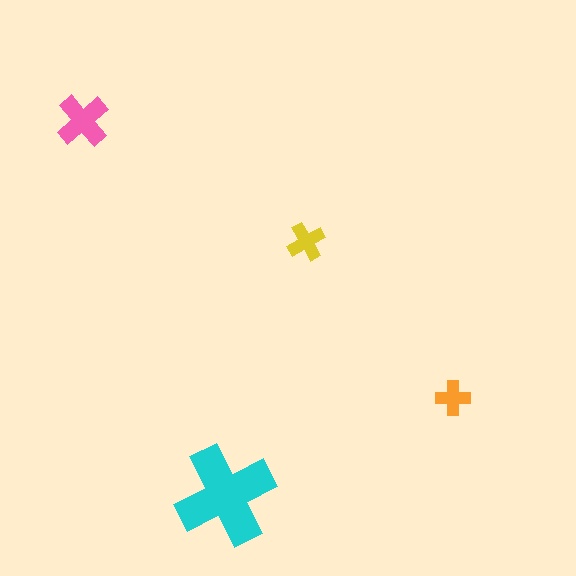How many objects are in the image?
There are 4 objects in the image.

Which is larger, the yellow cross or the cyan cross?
The cyan one.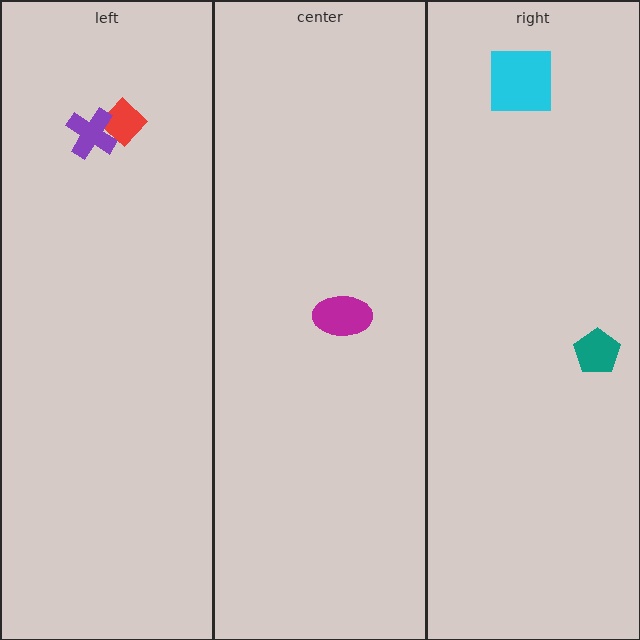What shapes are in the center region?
The magenta ellipse.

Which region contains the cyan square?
The right region.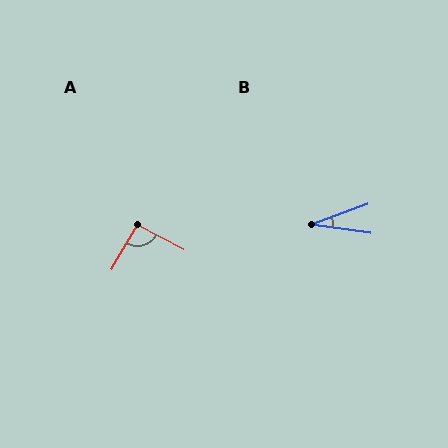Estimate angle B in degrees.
Approximately 28 degrees.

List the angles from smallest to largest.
B (28°), A (92°).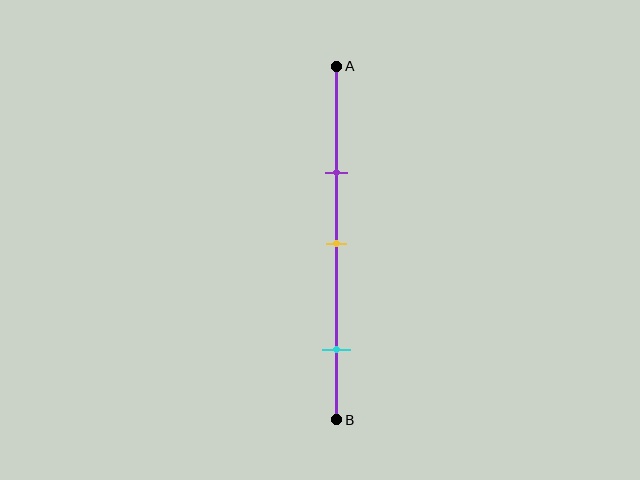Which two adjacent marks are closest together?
The purple and yellow marks are the closest adjacent pair.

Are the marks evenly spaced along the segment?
No, the marks are not evenly spaced.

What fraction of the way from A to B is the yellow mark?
The yellow mark is approximately 50% (0.5) of the way from A to B.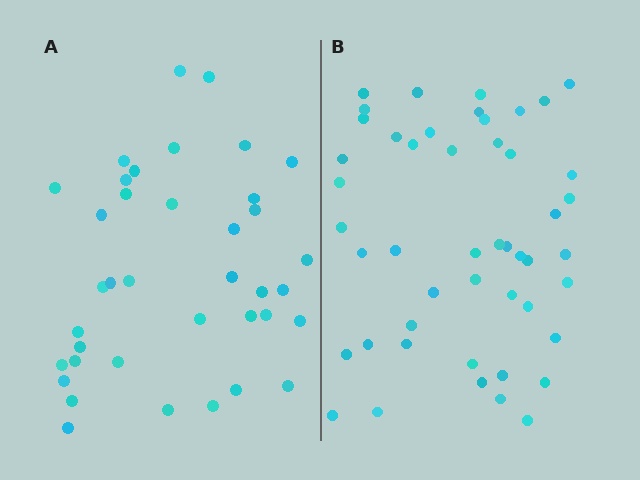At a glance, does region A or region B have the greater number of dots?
Region B (the right region) has more dots.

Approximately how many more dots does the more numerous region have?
Region B has roughly 10 or so more dots than region A.